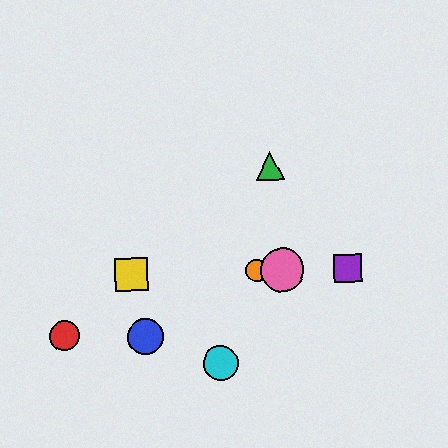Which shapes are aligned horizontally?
The yellow square, the purple square, the orange circle, the pink circle are aligned horizontally.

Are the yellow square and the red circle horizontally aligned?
No, the yellow square is at y≈274 and the red circle is at y≈336.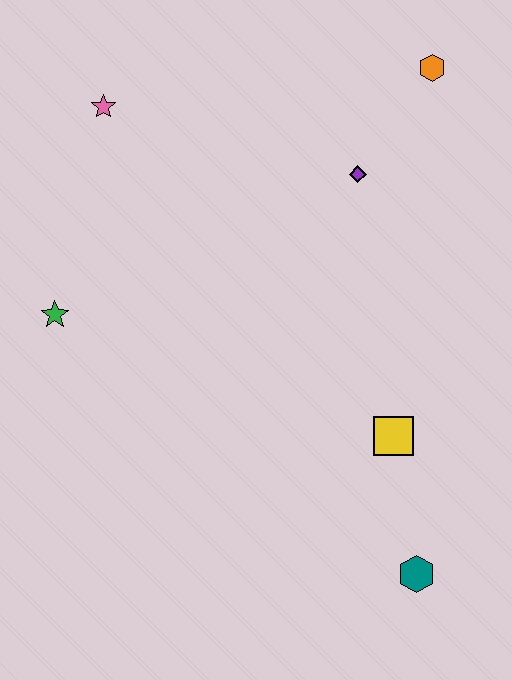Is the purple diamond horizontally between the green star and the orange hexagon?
Yes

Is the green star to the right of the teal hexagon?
No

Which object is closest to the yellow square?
The teal hexagon is closest to the yellow square.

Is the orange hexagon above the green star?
Yes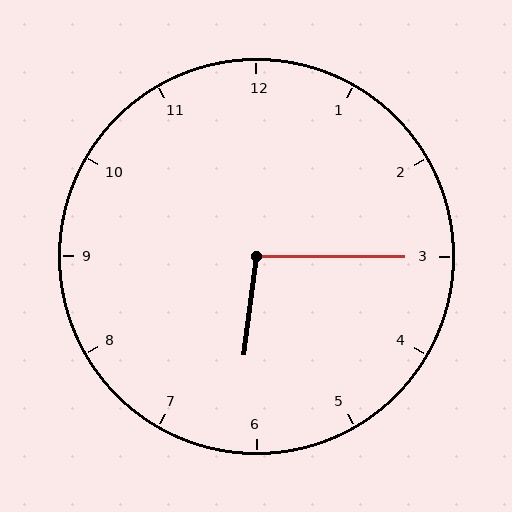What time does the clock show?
6:15.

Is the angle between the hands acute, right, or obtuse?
It is obtuse.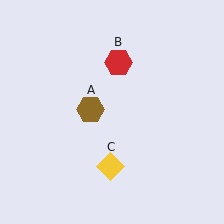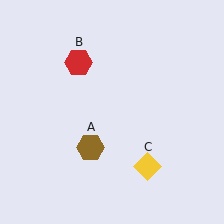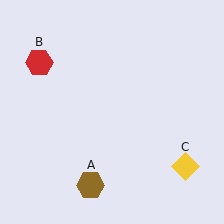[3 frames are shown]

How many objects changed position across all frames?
3 objects changed position: brown hexagon (object A), red hexagon (object B), yellow diamond (object C).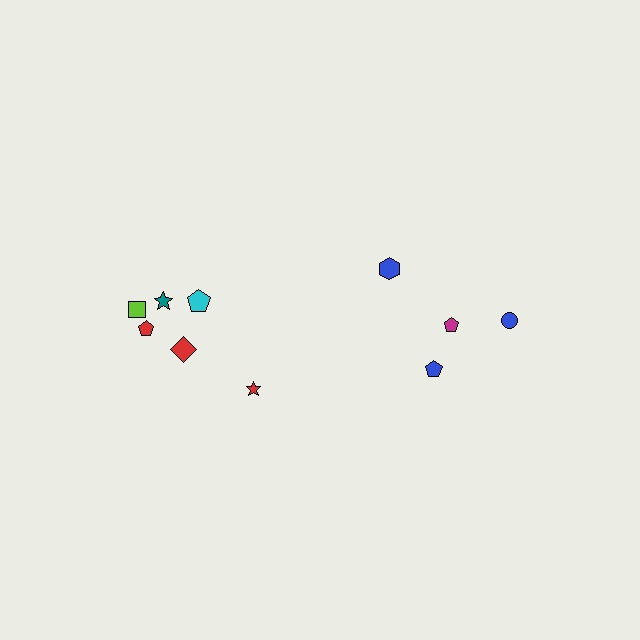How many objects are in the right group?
There are 4 objects.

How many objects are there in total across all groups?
There are 10 objects.